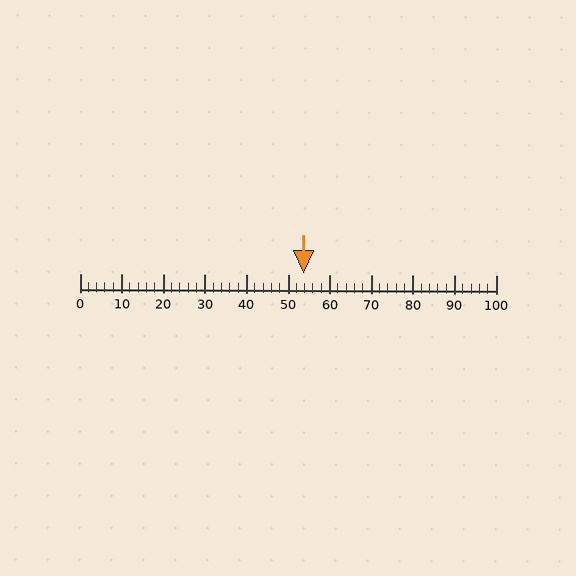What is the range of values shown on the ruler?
The ruler shows values from 0 to 100.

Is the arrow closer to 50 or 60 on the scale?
The arrow is closer to 50.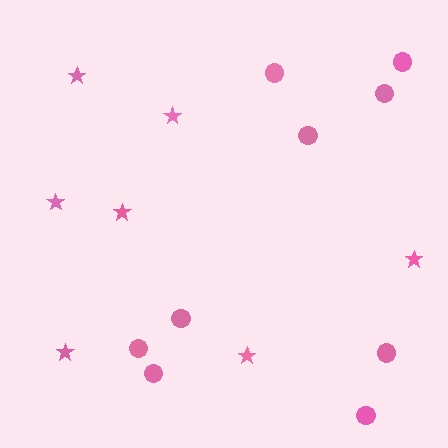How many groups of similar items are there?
There are 2 groups: one group of circles (9) and one group of stars (7).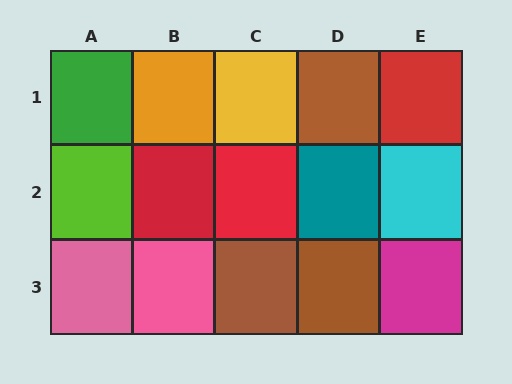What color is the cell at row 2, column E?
Cyan.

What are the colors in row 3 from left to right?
Pink, pink, brown, brown, magenta.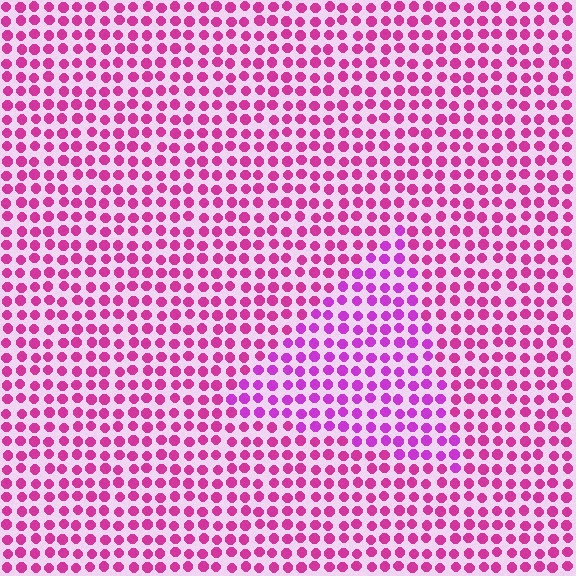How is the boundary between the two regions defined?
The boundary is defined purely by a slight shift in hue (about 24 degrees). Spacing, size, and orientation are identical on both sides.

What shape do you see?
I see a triangle.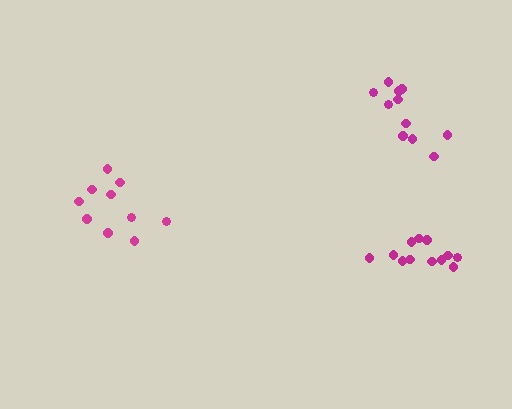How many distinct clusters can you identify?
There are 3 distinct clusters.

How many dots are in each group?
Group 1: 12 dots, Group 2: 12 dots, Group 3: 10 dots (34 total).